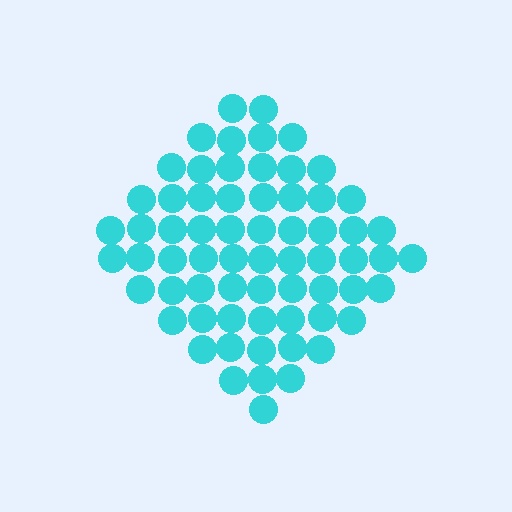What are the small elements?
The small elements are circles.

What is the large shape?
The large shape is a diamond.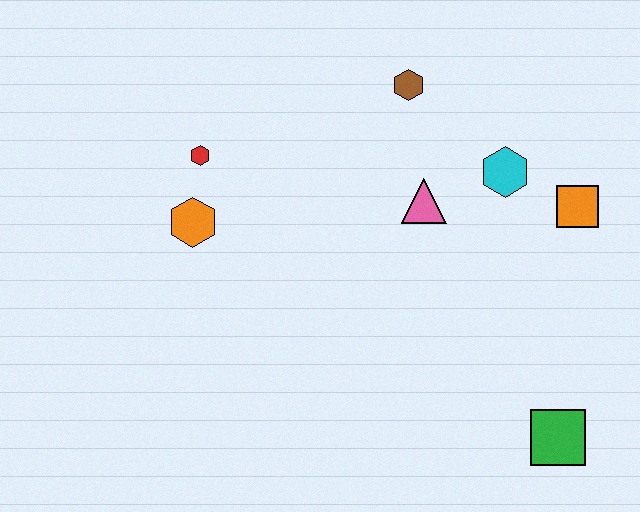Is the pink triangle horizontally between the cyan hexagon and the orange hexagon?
Yes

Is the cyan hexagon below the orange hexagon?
No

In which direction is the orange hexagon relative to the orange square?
The orange hexagon is to the left of the orange square.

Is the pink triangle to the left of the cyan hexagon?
Yes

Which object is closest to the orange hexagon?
The red hexagon is closest to the orange hexagon.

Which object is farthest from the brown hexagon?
The green square is farthest from the brown hexagon.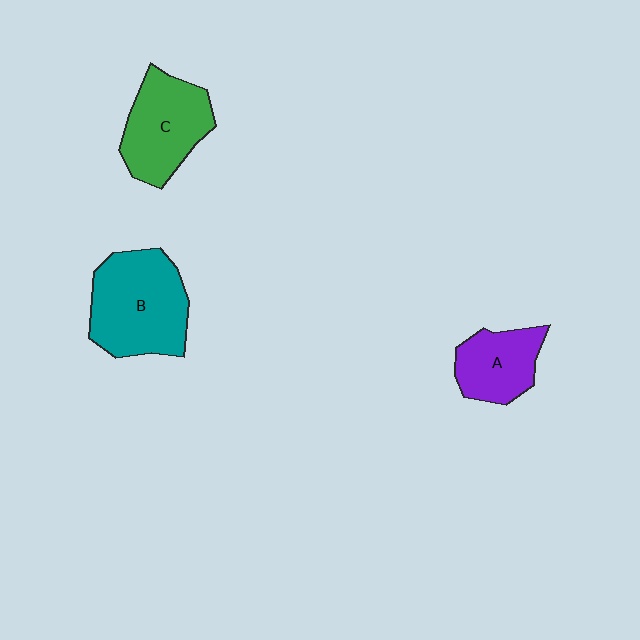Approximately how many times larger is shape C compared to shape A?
Approximately 1.4 times.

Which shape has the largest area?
Shape B (teal).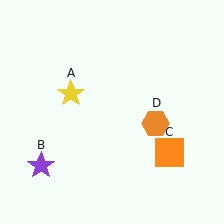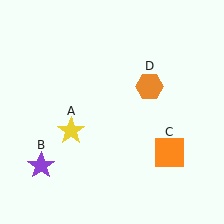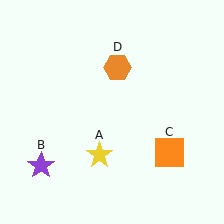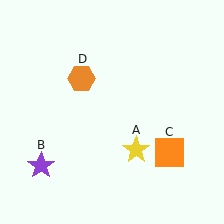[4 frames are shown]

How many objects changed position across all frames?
2 objects changed position: yellow star (object A), orange hexagon (object D).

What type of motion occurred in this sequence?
The yellow star (object A), orange hexagon (object D) rotated counterclockwise around the center of the scene.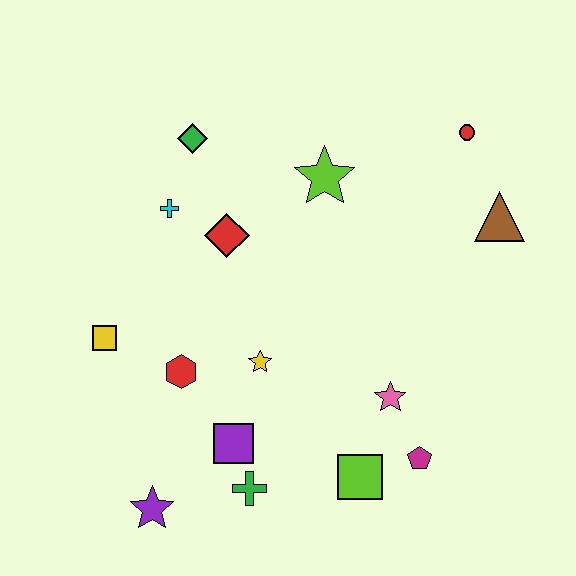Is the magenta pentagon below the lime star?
Yes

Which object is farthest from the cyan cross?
The magenta pentagon is farthest from the cyan cross.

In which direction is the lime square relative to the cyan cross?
The lime square is below the cyan cross.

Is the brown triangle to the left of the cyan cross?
No